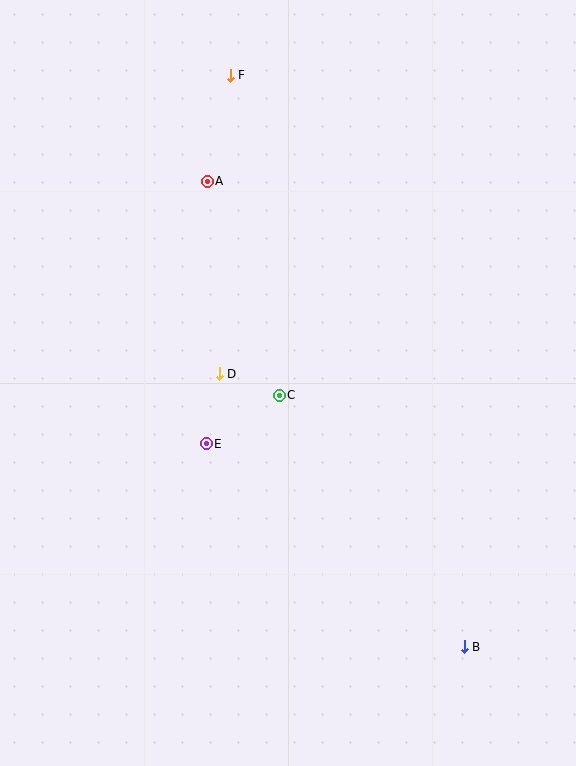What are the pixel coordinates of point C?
Point C is at (279, 396).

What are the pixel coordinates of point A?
Point A is at (207, 181).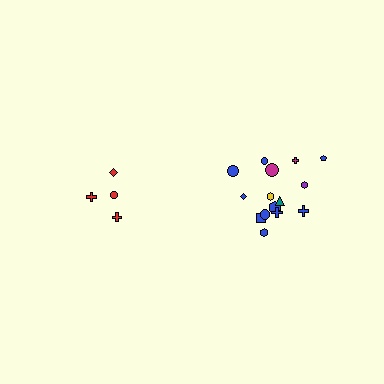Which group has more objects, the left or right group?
The right group.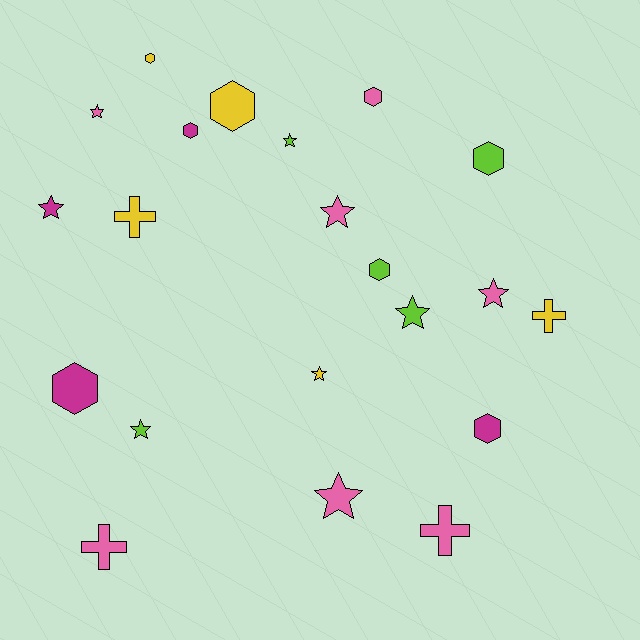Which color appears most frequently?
Pink, with 7 objects.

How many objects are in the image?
There are 21 objects.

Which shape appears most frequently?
Star, with 9 objects.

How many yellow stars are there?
There is 1 yellow star.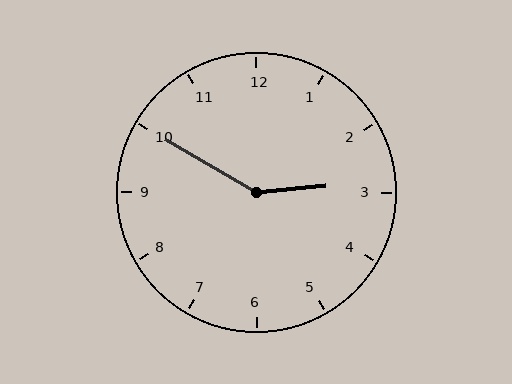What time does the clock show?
2:50.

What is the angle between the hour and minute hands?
Approximately 145 degrees.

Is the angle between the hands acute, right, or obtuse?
It is obtuse.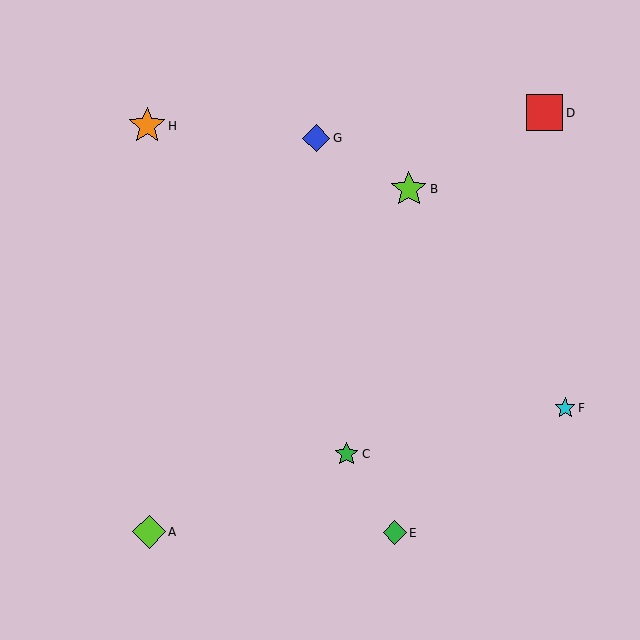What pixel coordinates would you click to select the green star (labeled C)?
Click at (347, 454) to select the green star C.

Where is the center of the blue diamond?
The center of the blue diamond is at (316, 138).